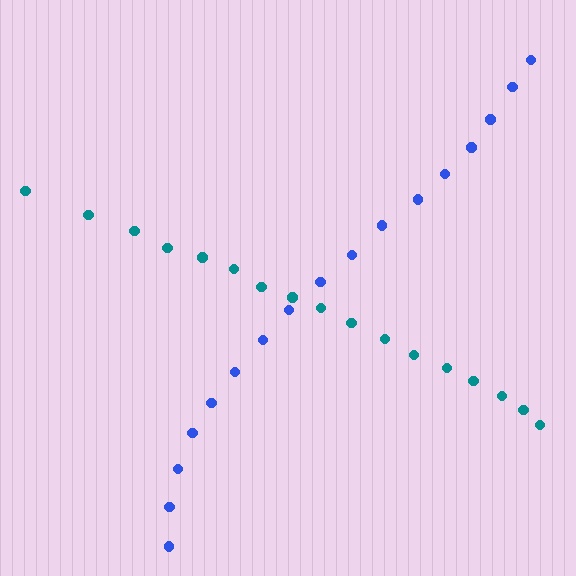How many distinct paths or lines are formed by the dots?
There are 2 distinct paths.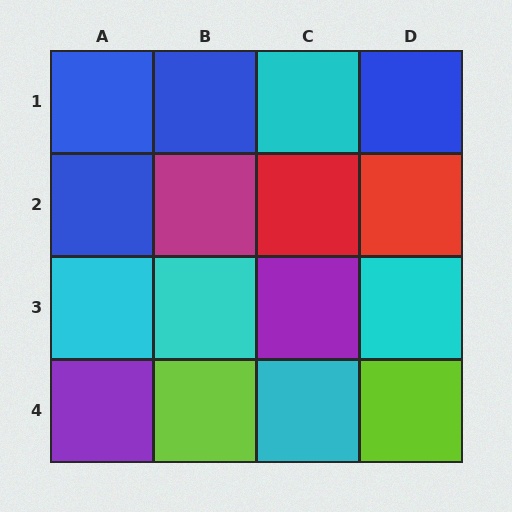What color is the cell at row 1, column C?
Cyan.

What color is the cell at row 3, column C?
Purple.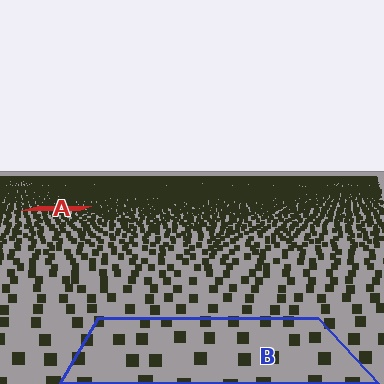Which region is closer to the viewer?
Region B is closer. The texture elements there are larger and more spread out.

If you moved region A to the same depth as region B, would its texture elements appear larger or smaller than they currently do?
They would appear larger. At a closer depth, the same texture elements are projected at a bigger on-screen size.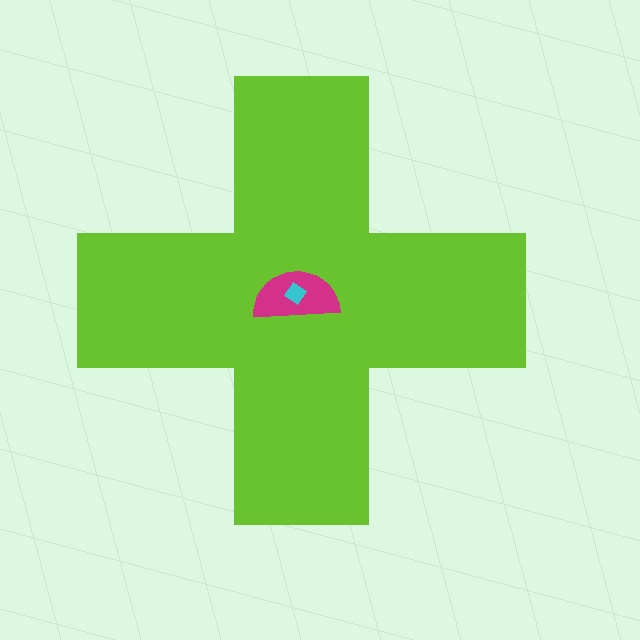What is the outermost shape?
The lime cross.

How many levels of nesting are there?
3.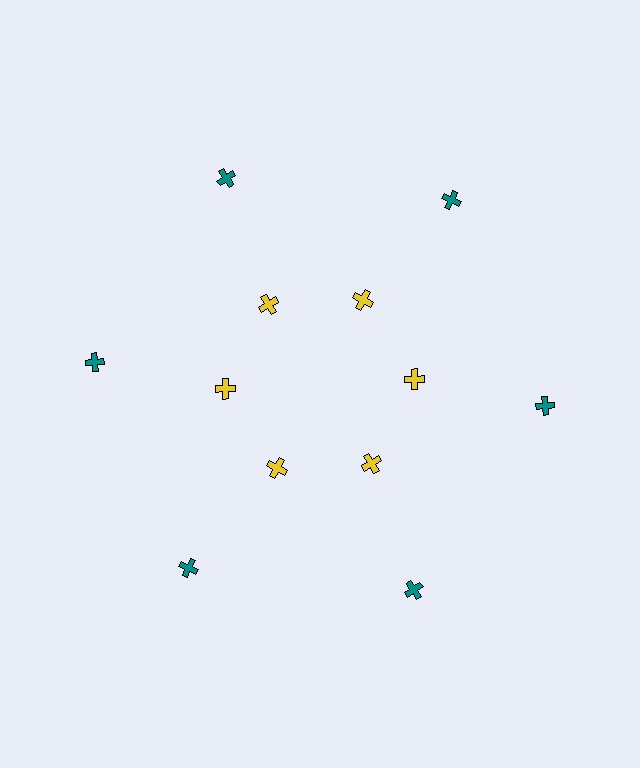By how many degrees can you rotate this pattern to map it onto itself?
The pattern maps onto itself every 60 degrees of rotation.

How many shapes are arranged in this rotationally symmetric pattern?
There are 12 shapes, arranged in 6 groups of 2.